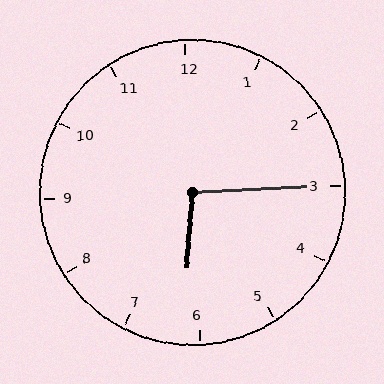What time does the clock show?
6:15.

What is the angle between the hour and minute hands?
Approximately 98 degrees.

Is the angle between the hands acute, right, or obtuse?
It is obtuse.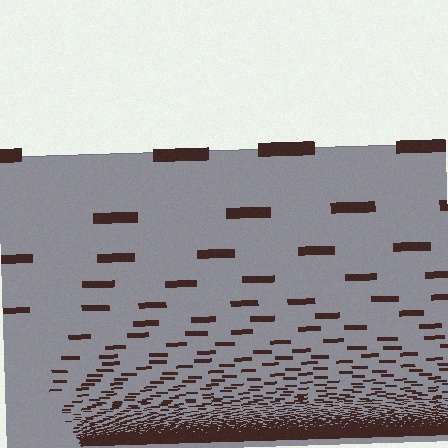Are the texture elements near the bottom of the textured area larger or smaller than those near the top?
Smaller. The gradient is inverted — elements near the bottom are smaller and denser.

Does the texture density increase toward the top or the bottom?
Density increases toward the bottom.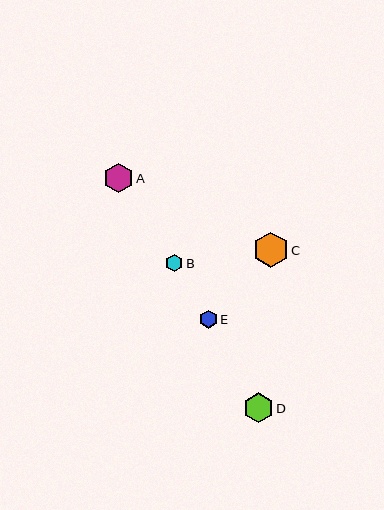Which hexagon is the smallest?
Hexagon B is the smallest with a size of approximately 17 pixels.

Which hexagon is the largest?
Hexagon C is the largest with a size of approximately 35 pixels.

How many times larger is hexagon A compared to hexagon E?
Hexagon A is approximately 1.6 times the size of hexagon E.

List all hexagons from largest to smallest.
From largest to smallest: C, D, A, E, B.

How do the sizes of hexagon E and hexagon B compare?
Hexagon E and hexagon B are approximately the same size.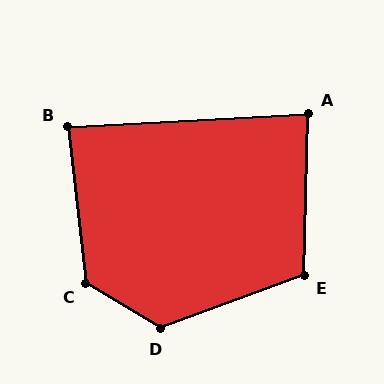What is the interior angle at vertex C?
Approximately 128 degrees (obtuse).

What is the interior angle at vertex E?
Approximately 111 degrees (obtuse).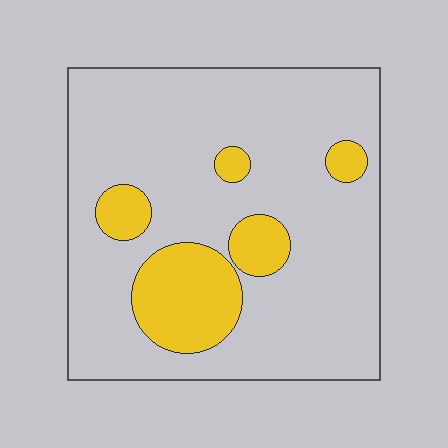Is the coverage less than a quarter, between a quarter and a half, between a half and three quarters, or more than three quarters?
Less than a quarter.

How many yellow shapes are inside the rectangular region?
5.